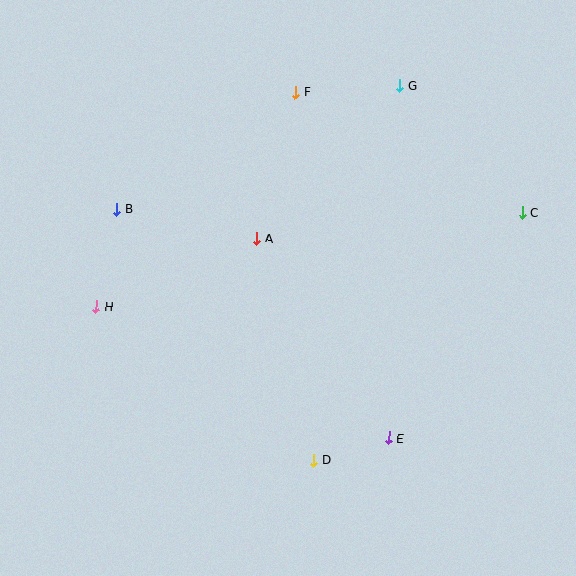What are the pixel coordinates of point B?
Point B is at (117, 209).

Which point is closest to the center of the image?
Point A at (257, 239) is closest to the center.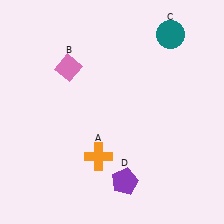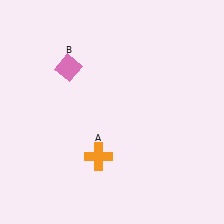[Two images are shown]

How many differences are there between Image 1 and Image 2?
There are 2 differences between the two images.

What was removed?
The purple pentagon (D), the teal circle (C) were removed in Image 2.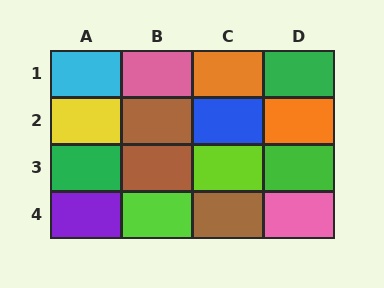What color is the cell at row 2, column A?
Yellow.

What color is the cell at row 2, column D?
Orange.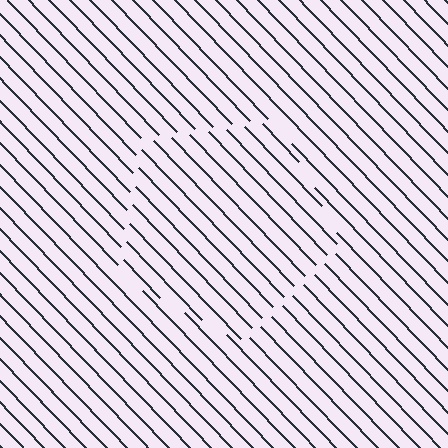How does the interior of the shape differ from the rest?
The interior of the shape contains the same grating, shifted by half a period — the contour is defined by the phase discontinuity where line-ends from the inner and outer gratings abut.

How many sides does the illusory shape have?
5 sides — the line-ends trace a pentagon.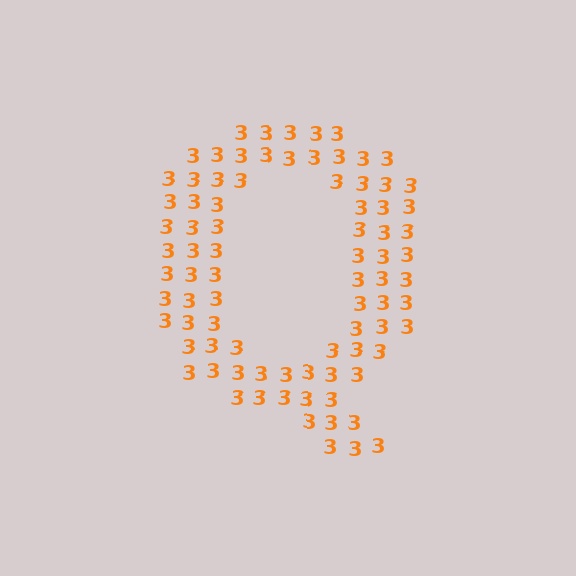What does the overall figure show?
The overall figure shows the letter Q.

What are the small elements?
The small elements are digit 3's.